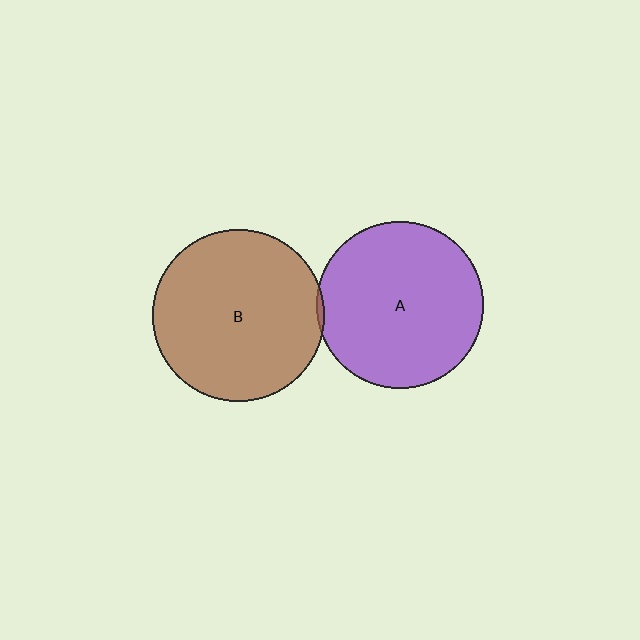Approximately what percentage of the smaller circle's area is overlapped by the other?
Approximately 5%.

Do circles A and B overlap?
Yes.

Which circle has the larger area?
Circle B (brown).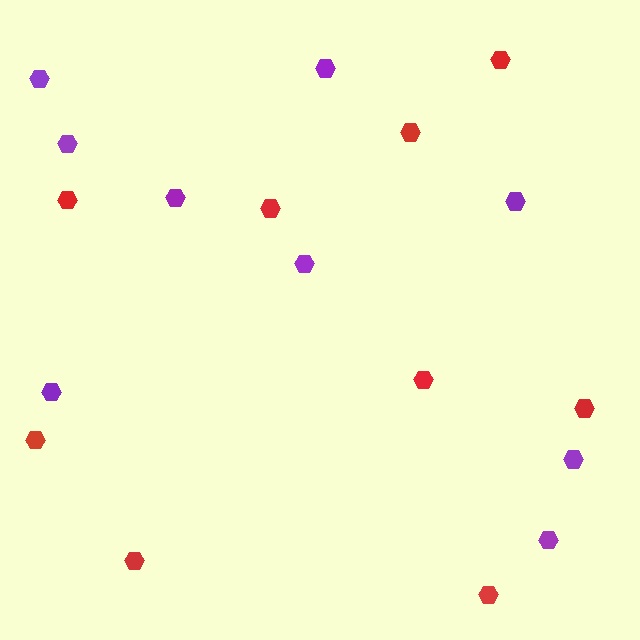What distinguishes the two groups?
There are 2 groups: one group of red hexagons (9) and one group of purple hexagons (9).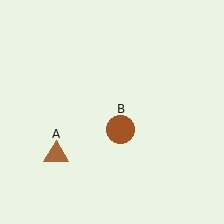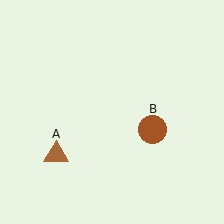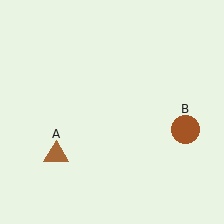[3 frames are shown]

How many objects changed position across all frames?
1 object changed position: brown circle (object B).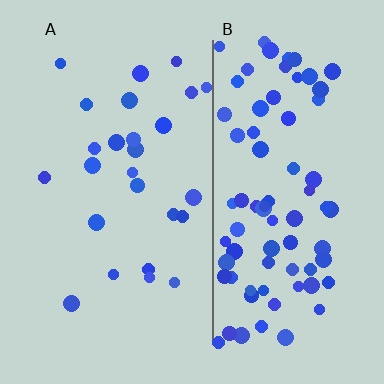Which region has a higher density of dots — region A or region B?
B (the right).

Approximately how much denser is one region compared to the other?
Approximately 3.1× — region B over region A.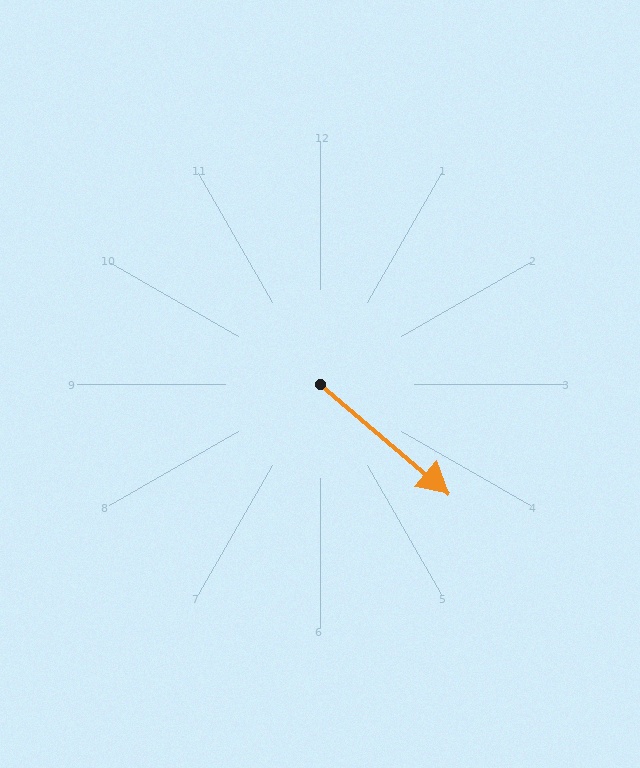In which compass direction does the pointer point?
Southeast.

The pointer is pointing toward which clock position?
Roughly 4 o'clock.